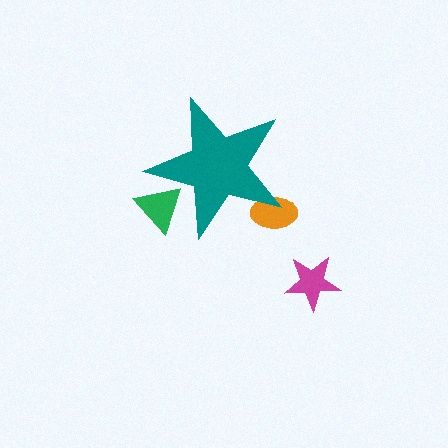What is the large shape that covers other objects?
A teal star.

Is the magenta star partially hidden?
No, the magenta star is fully visible.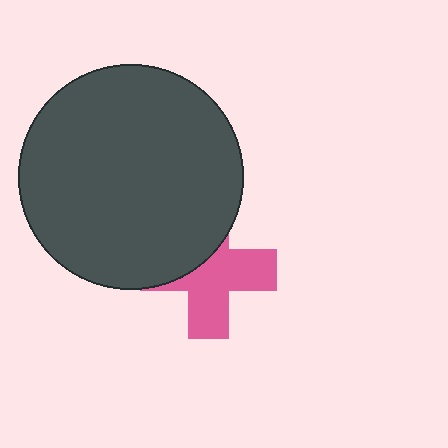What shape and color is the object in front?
The object in front is a dark gray circle.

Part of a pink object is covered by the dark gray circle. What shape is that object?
It is a cross.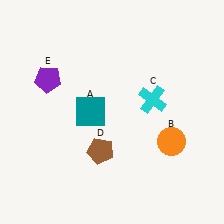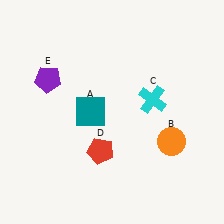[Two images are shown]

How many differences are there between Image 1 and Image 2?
There is 1 difference between the two images.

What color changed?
The pentagon (D) changed from brown in Image 1 to red in Image 2.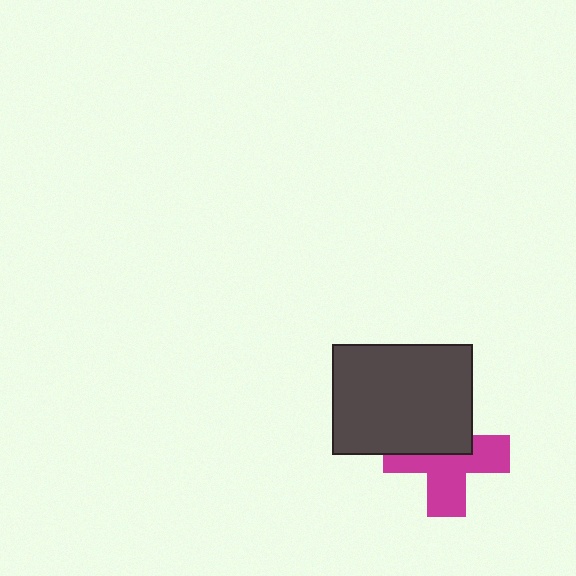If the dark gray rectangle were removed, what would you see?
You would see the complete magenta cross.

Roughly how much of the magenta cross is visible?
About half of it is visible (roughly 57%).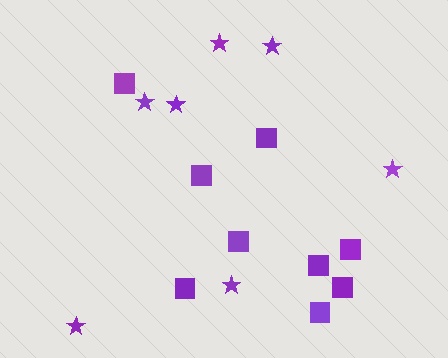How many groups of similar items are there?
There are 2 groups: one group of squares (9) and one group of stars (7).